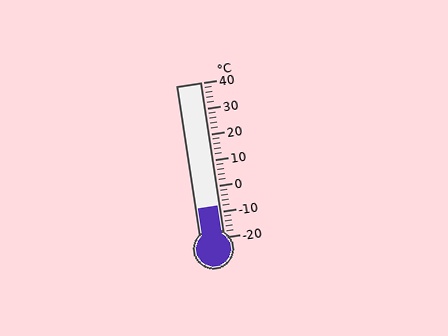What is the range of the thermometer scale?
The thermometer scale ranges from -20°C to 40°C.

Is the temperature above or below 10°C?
The temperature is below 10°C.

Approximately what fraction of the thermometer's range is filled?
The thermometer is filled to approximately 20% of its range.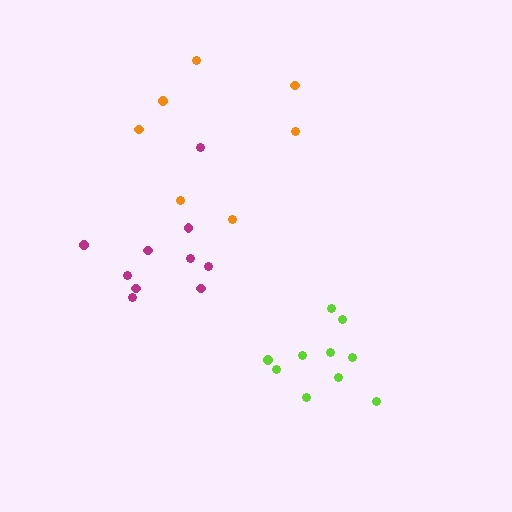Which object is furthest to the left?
The magenta cluster is leftmost.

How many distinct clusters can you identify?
There are 3 distinct clusters.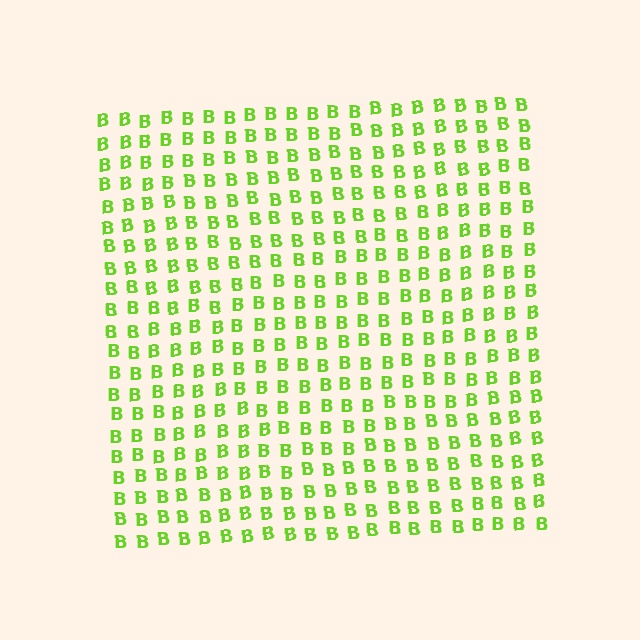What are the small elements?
The small elements are letter B's.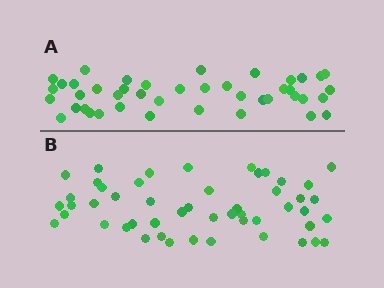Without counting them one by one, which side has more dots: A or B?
Region B (the bottom region) has more dots.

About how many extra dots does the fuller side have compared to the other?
Region B has roughly 8 or so more dots than region A.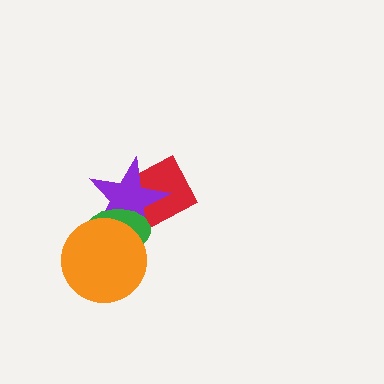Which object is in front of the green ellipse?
The orange circle is in front of the green ellipse.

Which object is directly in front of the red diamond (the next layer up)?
The purple star is directly in front of the red diamond.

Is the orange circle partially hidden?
No, no other shape covers it.